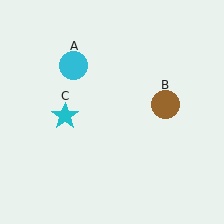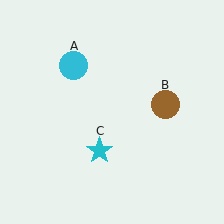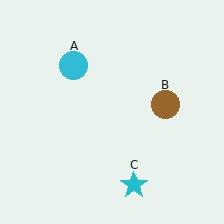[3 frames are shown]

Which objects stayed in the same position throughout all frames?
Cyan circle (object A) and brown circle (object B) remained stationary.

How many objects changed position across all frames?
1 object changed position: cyan star (object C).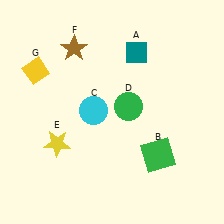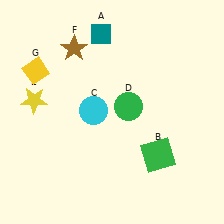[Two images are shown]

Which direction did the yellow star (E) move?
The yellow star (E) moved up.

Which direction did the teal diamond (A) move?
The teal diamond (A) moved left.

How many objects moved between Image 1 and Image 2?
2 objects moved between the two images.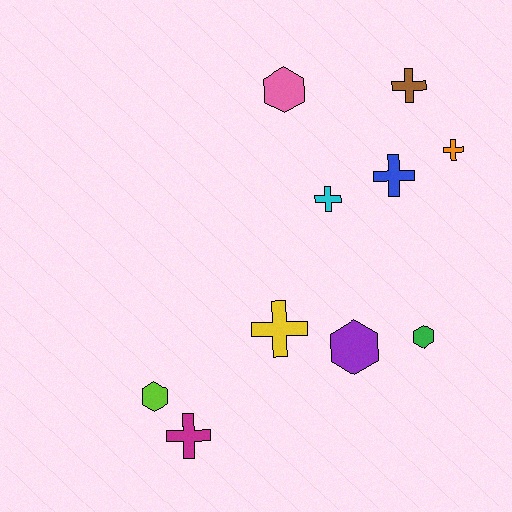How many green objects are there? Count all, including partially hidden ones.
There is 1 green object.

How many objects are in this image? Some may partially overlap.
There are 10 objects.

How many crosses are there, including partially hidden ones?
There are 6 crosses.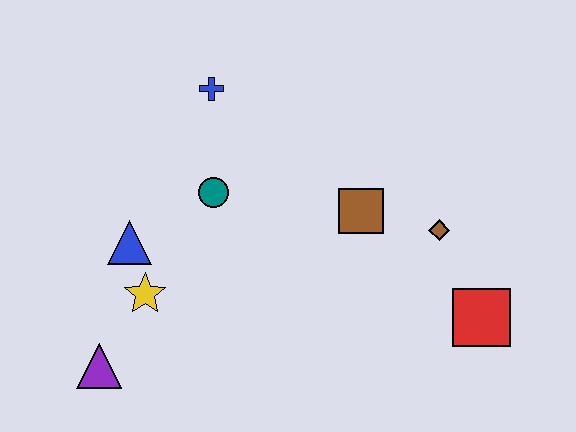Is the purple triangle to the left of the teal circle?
Yes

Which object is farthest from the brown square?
The purple triangle is farthest from the brown square.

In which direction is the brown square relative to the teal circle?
The brown square is to the right of the teal circle.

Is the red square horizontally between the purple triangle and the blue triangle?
No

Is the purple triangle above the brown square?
No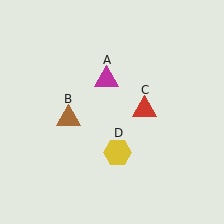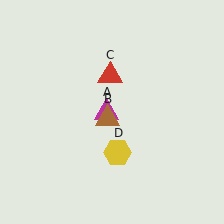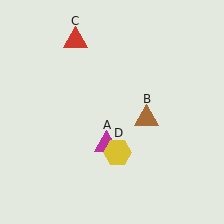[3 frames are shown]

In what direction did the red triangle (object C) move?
The red triangle (object C) moved up and to the left.